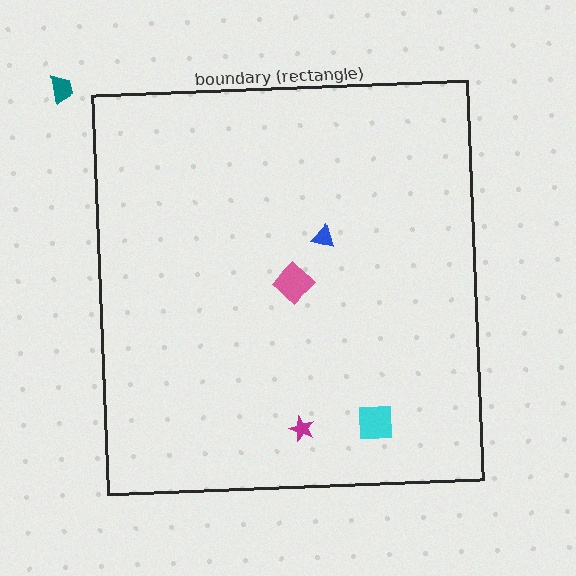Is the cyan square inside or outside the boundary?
Inside.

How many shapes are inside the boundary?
4 inside, 1 outside.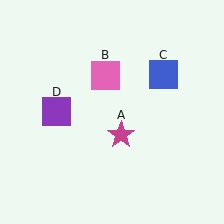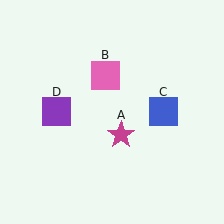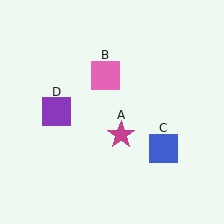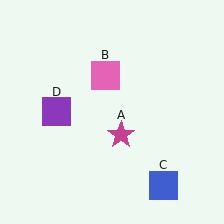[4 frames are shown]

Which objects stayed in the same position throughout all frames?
Magenta star (object A) and pink square (object B) and purple square (object D) remained stationary.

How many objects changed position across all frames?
1 object changed position: blue square (object C).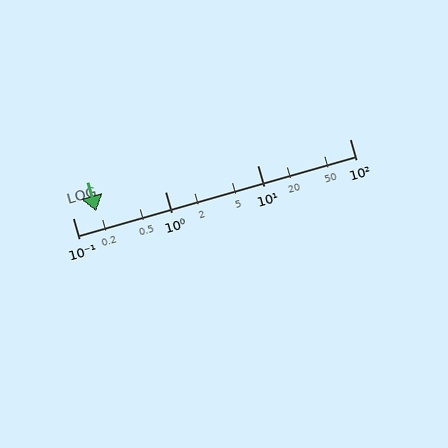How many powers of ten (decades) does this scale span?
The scale spans 3 decades, from 0.1 to 100.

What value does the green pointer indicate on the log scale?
The pointer indicates approximately 0.18.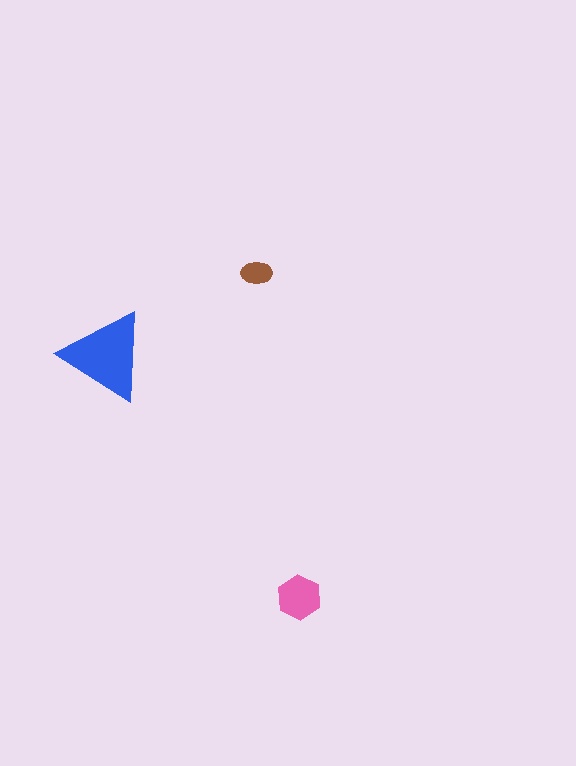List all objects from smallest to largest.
The brown ellipse, the pink hexagon, the blue triangle.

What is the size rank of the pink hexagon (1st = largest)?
2nd.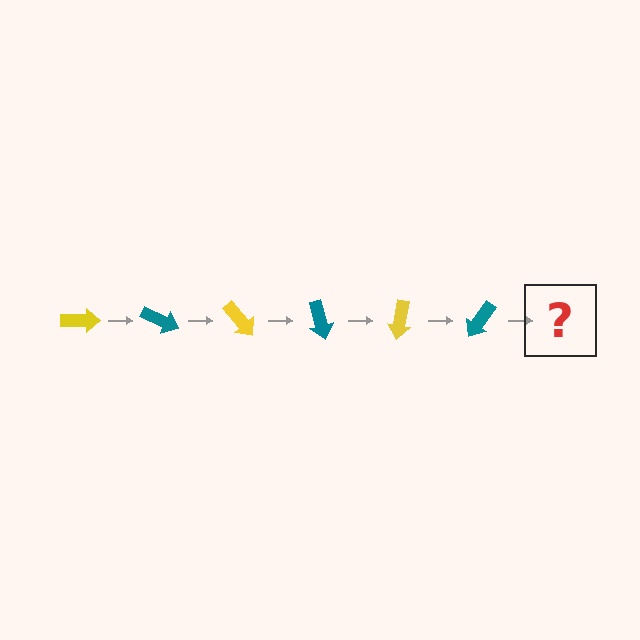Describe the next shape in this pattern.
It should be a yellow arrow, rotated 150 degrees from the start.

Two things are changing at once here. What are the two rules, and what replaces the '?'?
The two rules are that it rotates 25 degrees each step and the color cycles through yellow and teal. The '?' should be a yellow arrow, rotated 150 degrees from the start.